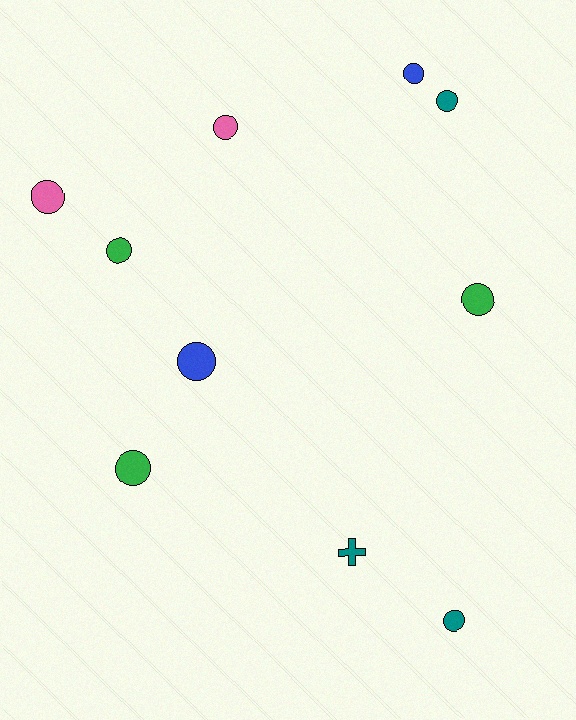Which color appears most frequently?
Teal, with 3 objects.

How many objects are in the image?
There are 10 objects.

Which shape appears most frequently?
Circle, with 9 objects.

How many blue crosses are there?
There are no blue crosses.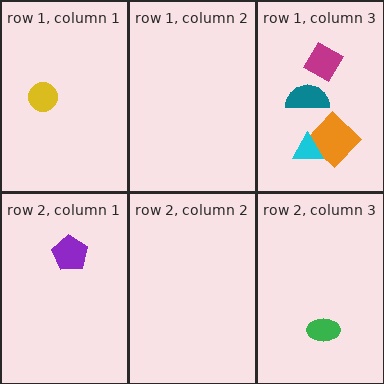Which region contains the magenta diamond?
The row 1, column 3 region.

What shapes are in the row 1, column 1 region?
The yellow circle.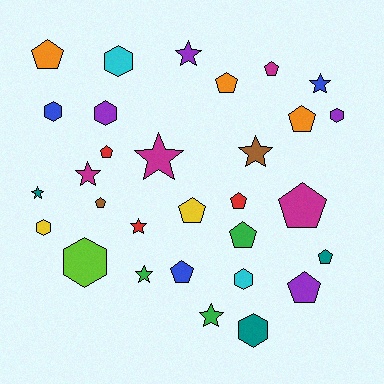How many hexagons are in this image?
There are 8 hexagons.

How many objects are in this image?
There are 30 objects.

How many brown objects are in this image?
There are 2 brown objects.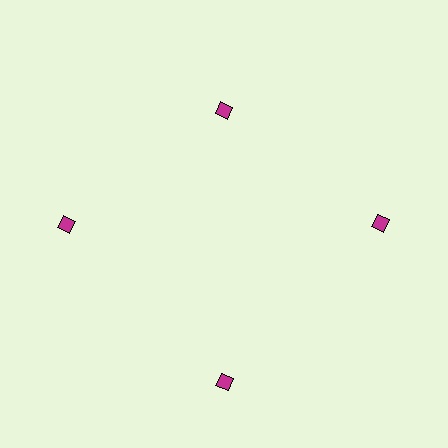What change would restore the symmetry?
The symmetry would be restored by moving it outward, back onto the ring so that all 4 diamonds sit at equal angles and equal distance from the center.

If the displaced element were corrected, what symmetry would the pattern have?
It would have 4-fold rotational symmetry — the pattern would map onto itself every 90 degrees.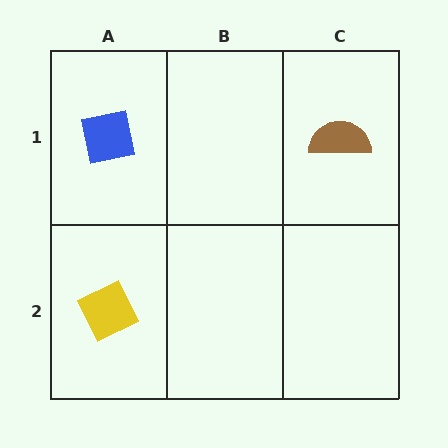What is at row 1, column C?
A brown semicircle.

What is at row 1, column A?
A blue square.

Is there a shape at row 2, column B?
No, that cell is empty.